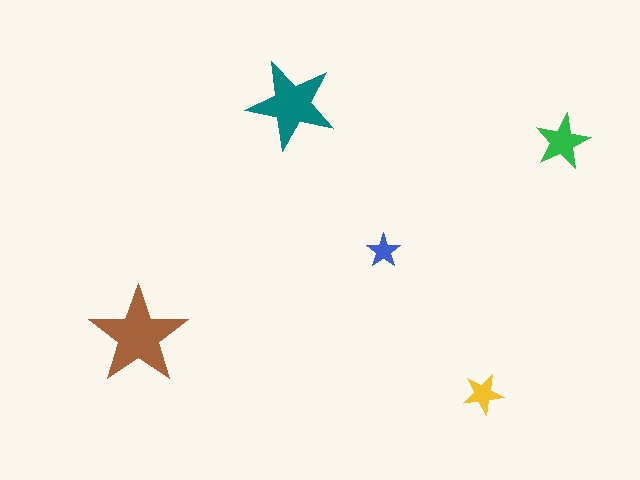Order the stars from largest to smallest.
the brown one, the teal one, the green one, the yellow one, the blue one.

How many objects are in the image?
There are 5 objects in the image.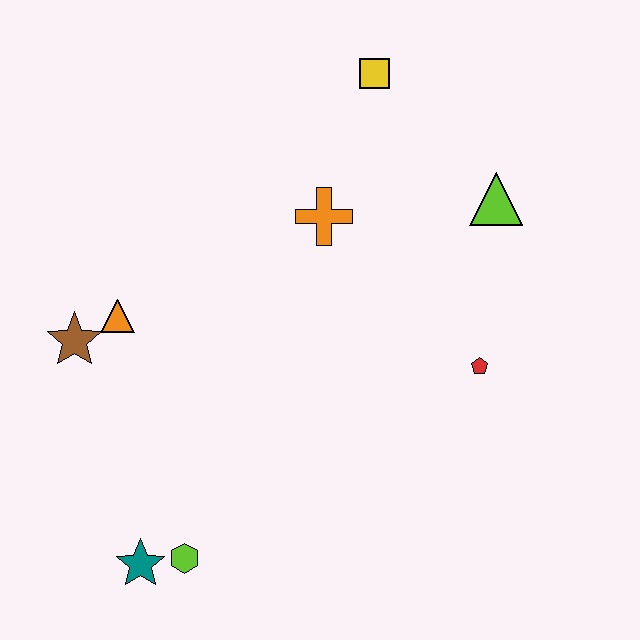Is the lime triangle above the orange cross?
Yes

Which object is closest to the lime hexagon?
The teal star is closest to the lime hexagon.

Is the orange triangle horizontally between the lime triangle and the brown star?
Yes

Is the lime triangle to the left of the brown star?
No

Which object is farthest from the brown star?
The lime triangle is farthest from the brown star.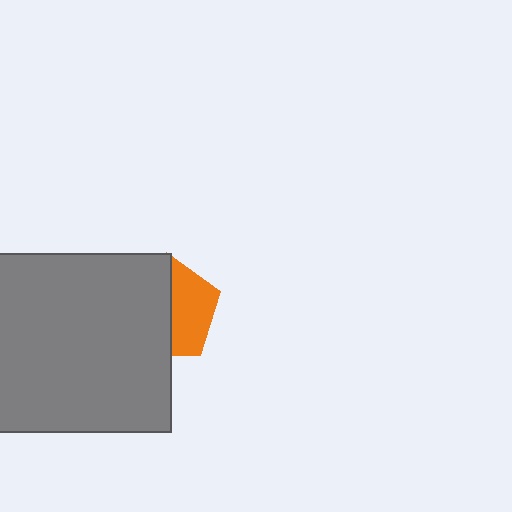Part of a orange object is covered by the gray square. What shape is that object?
It is a pentagon.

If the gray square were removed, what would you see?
You would see the complete orange pentagon.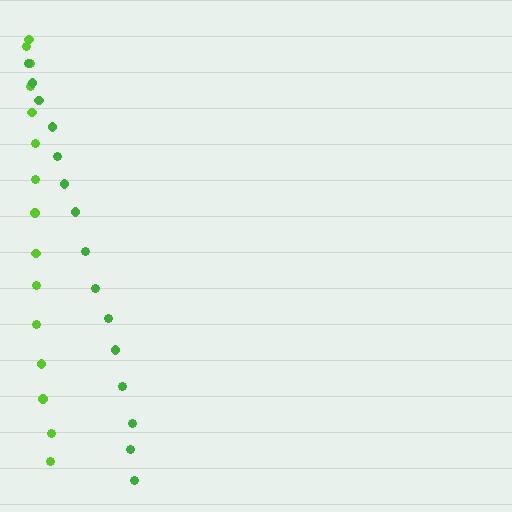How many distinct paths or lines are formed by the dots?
There are 2 distinct paths.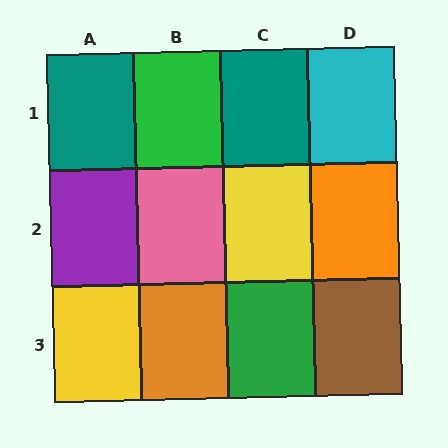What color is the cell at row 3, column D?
Brown.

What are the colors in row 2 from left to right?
Purple, pink, yellow, orange.